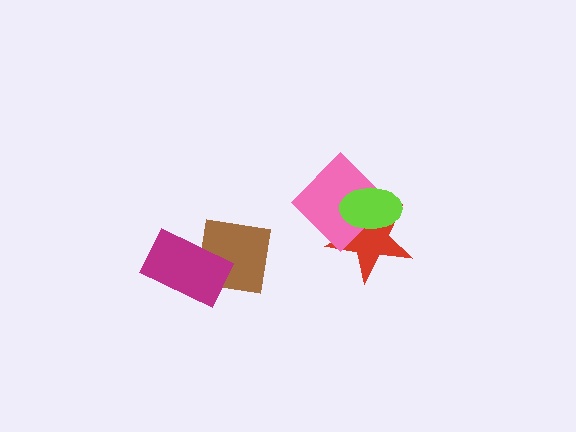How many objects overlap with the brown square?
1 object overlaps with the brown square.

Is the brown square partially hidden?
Yes, it is partially covered by another shape.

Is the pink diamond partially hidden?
Yes, it is partially covered by another shape.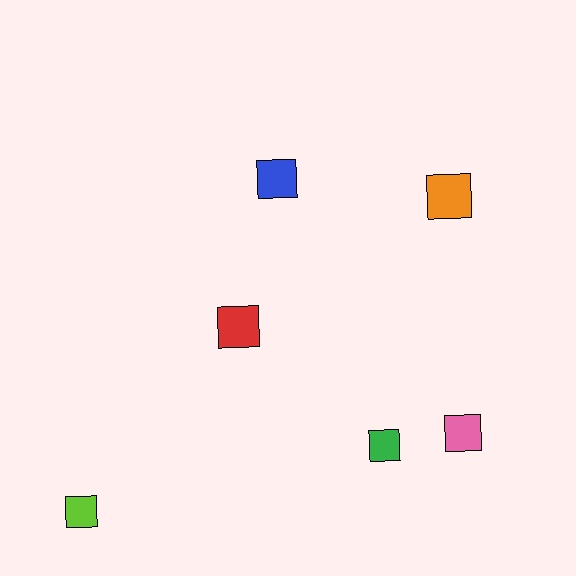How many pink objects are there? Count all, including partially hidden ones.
There is 1 pink object.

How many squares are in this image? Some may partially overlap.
There are 6 squares.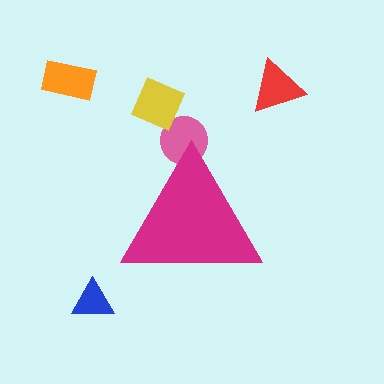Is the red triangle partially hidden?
No, the red triangle is fully visible.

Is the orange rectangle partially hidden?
No, the orange rectangle is fully visible.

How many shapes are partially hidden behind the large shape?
1 shape is partially hidden.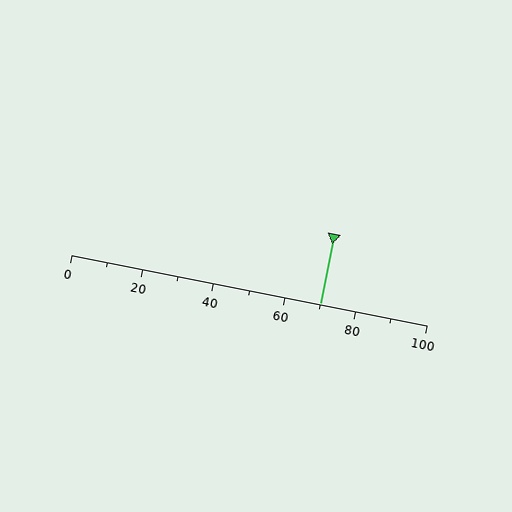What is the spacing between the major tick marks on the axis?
The major ticks are spaced 20 apart.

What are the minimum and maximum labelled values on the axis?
The axis runs from 0 to 100.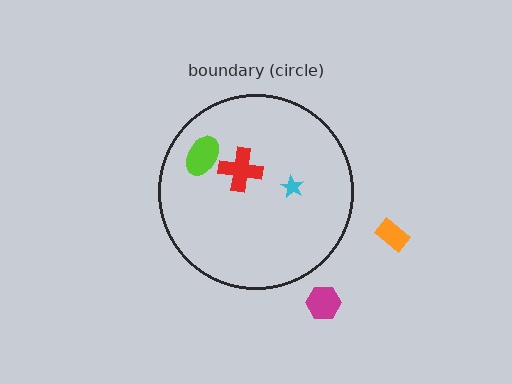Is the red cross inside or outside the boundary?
Inside.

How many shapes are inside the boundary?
3 inside, 2 outside.